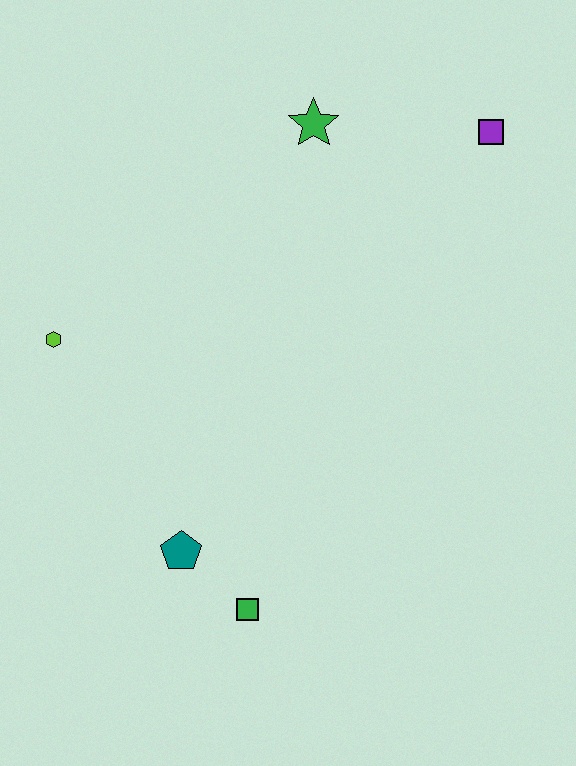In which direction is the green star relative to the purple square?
The green star is to the left of the purple square.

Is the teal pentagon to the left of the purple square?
Yes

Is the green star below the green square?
No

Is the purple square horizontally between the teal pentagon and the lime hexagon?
No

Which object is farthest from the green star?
The green square is farthest from the green star.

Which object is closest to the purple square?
The green star is closest to the purple square.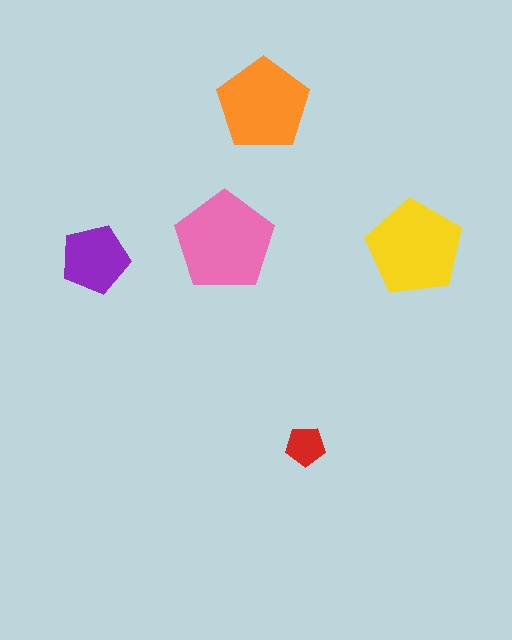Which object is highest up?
The orange pentagon is topmost.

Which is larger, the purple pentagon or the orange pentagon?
The orange one.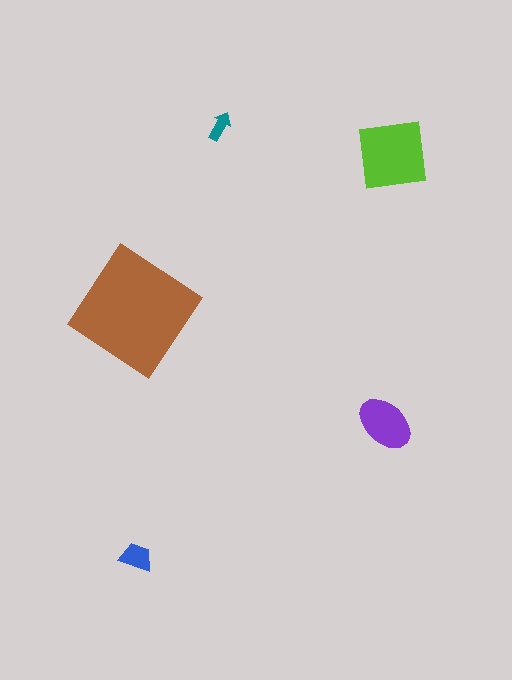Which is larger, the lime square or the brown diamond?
The brown diamond.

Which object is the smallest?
The teal arrow.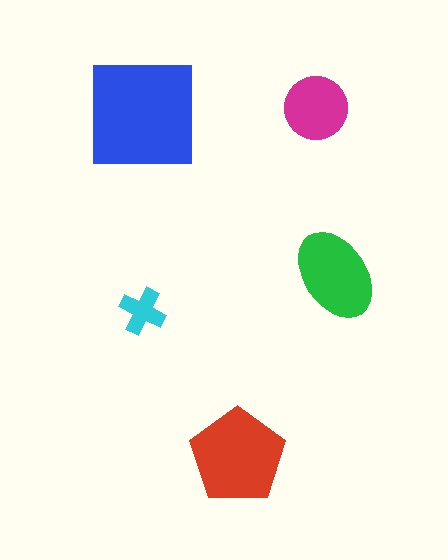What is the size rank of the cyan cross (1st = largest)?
5th.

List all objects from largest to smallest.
The blue square, the red pentagon, the green ellipse, the magenta circle, the cyan cross.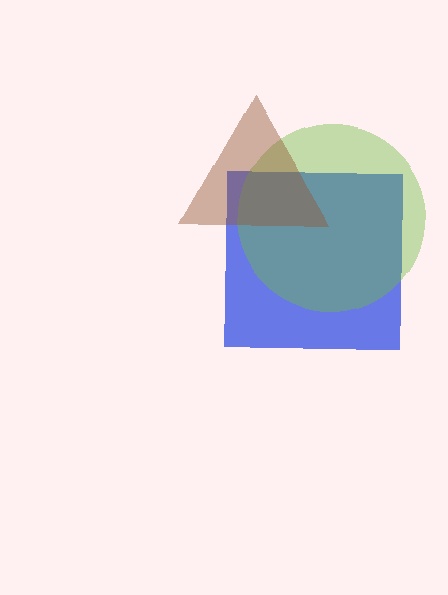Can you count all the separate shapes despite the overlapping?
Yes, there are 3 separate shapes.